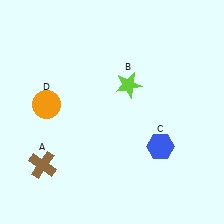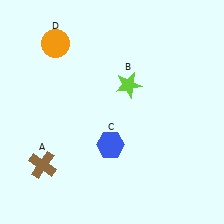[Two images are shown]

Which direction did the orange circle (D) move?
The orange circle (D) moved up.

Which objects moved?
The objects that moved are: the blue hexagon (C), the orange circle (D).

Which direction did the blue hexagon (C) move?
The blue hexagon (C) moved left.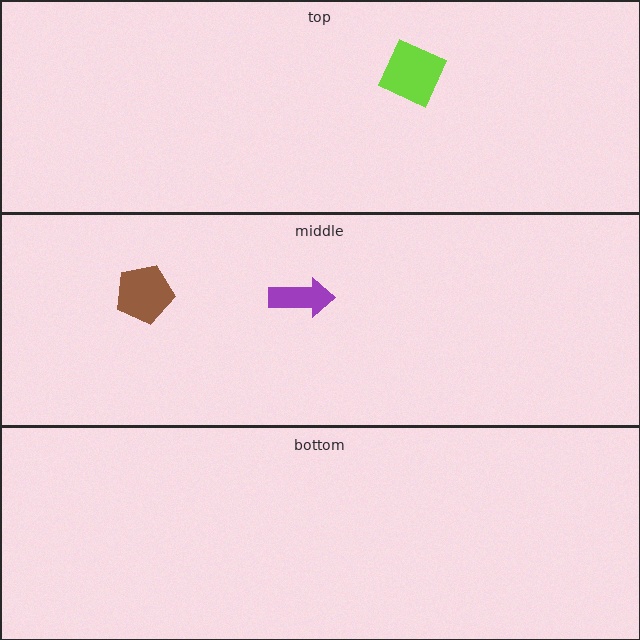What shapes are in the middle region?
The brown pentagon, the purple arrow.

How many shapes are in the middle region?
2.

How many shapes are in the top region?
1.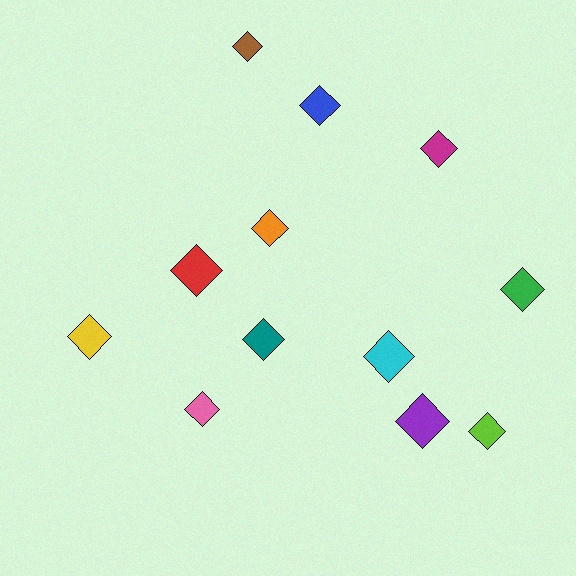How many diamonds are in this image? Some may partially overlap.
There are 12 diamonds.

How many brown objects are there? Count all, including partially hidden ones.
There is 1 brown object.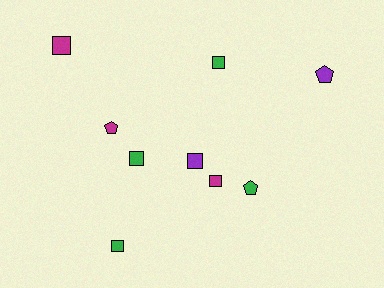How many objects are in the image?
There are 9 objects.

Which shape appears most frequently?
Square, with 6 objects.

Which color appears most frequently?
Green, with 4 objects.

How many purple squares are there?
There is 1 purple square.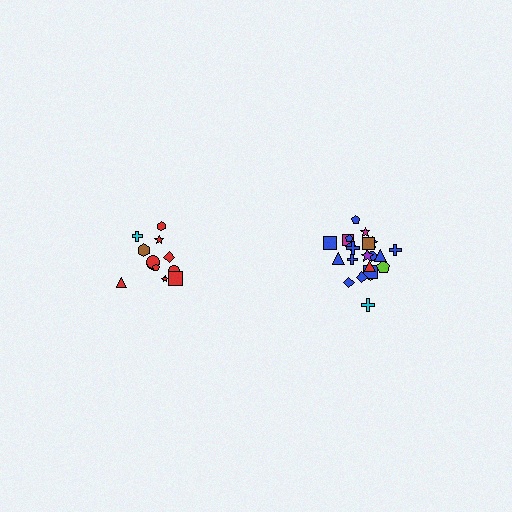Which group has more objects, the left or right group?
The right group.